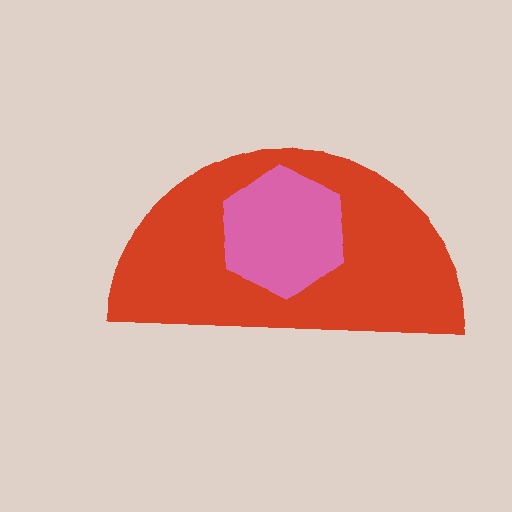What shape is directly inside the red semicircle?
The pink hexagon.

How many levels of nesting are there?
2.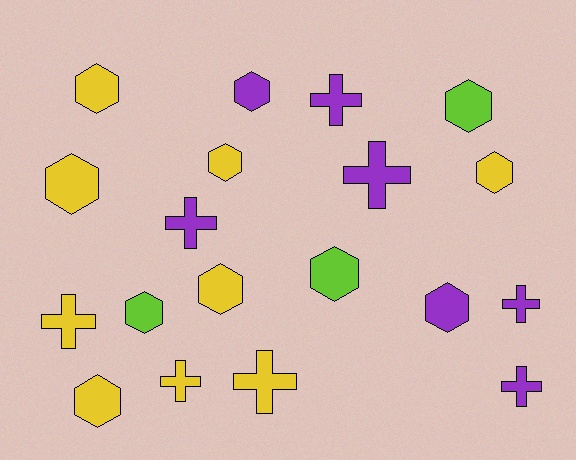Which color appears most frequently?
Yellow, with 9 objects.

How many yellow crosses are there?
There are 3 yellow crosses.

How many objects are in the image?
There are 19 objects.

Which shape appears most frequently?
Hexagon, with 11 objects.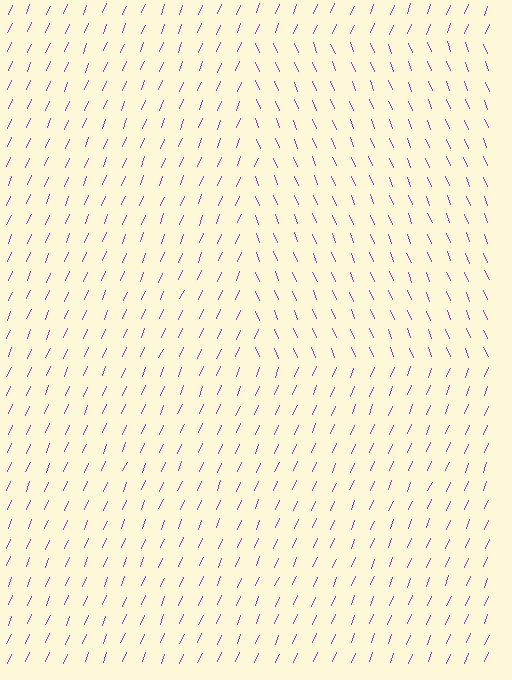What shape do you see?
I see a rectangle.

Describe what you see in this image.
The image is filled with small purple line segments. A rectangle region in the image has lines oriented differently from the surrounding lines, creating a visible texture boundary.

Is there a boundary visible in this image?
Yes, there is a texture boundary formed by a change in line orientation.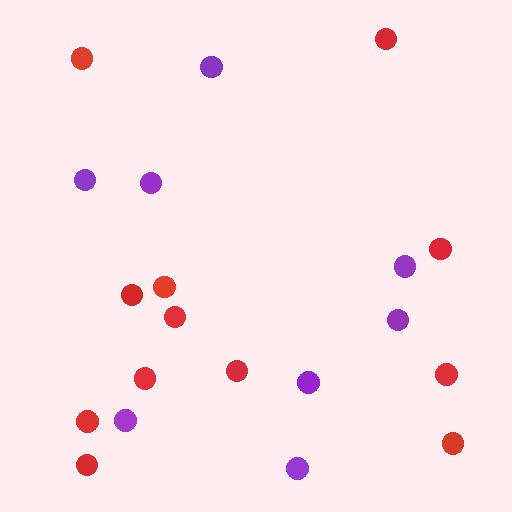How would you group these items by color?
There are 2 groups: one group of purple circles (8) and one group of red circles (12).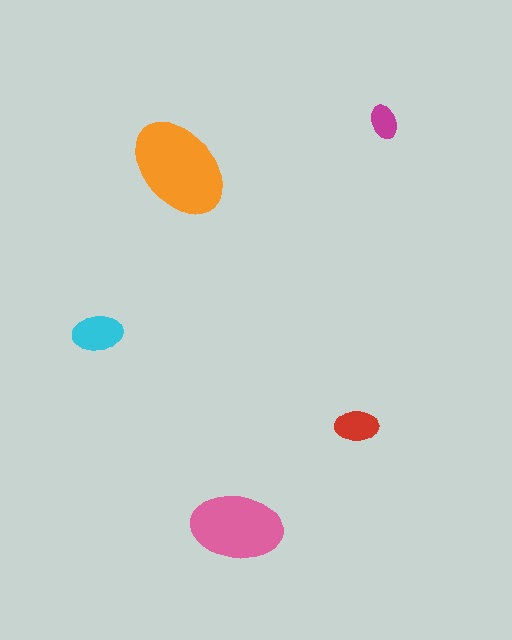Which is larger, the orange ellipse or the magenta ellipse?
The orange one.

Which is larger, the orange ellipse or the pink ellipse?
The orange one.